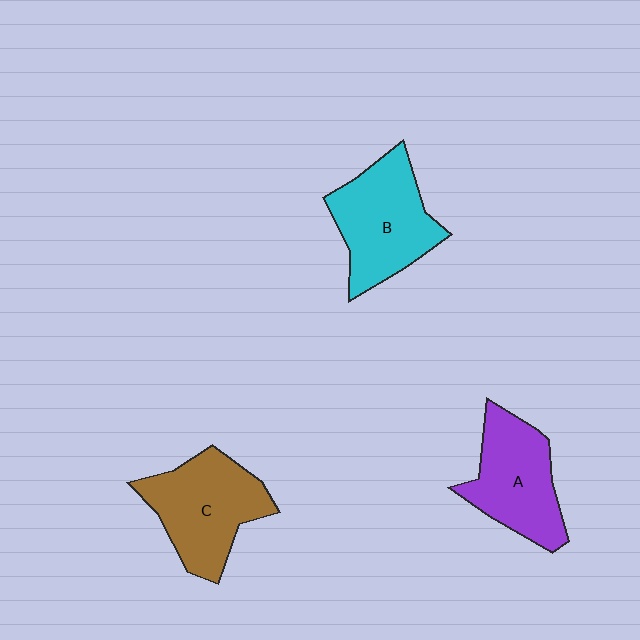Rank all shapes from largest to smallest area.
From largest to smallest: C (brown), B (cyan), A (purple).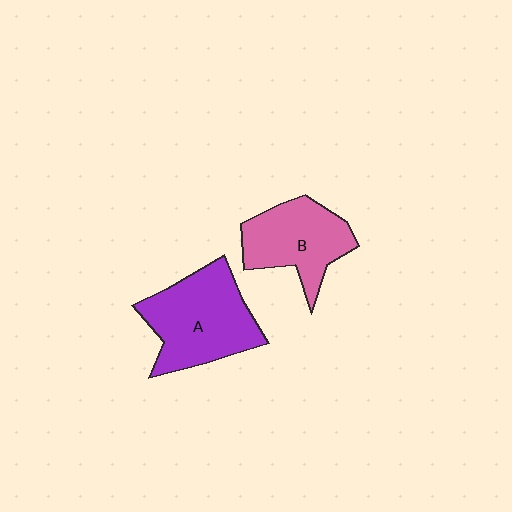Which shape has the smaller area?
Shape B (pink).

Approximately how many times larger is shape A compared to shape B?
Approximately 1.3 times.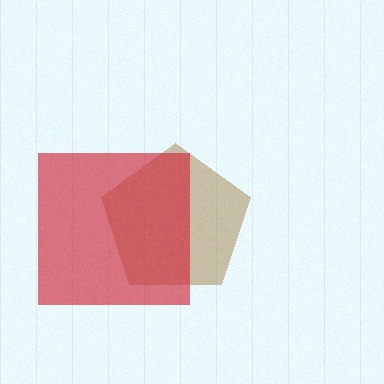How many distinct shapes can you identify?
There are 2 distinct shapes: a brown pentagon, a red square.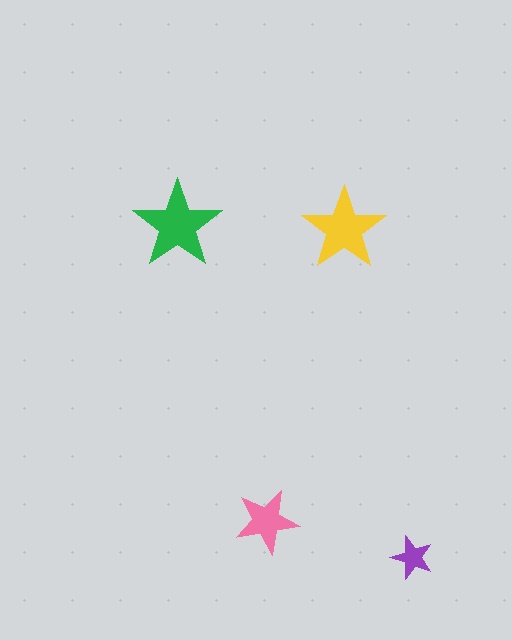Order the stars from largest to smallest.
the green one, the yellow one, the pink one, the purple one.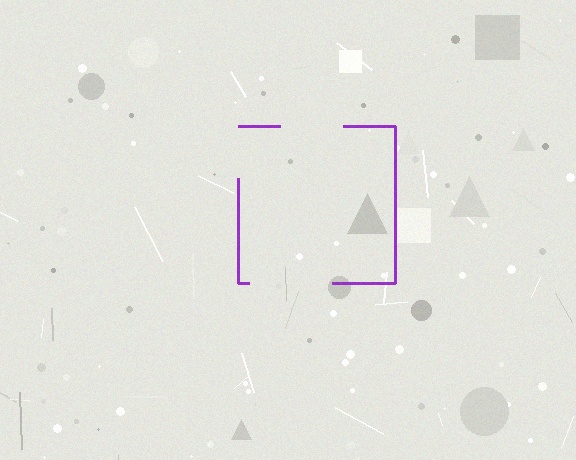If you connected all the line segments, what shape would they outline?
They would outline a square.